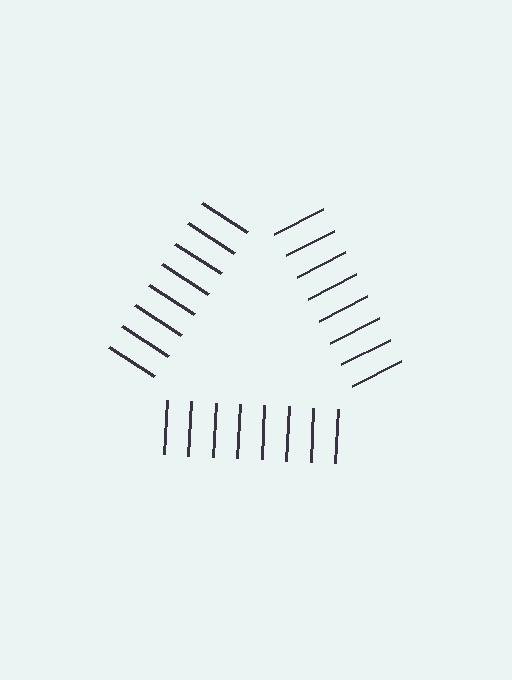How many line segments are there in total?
24 — 8 along each of the 3 edges.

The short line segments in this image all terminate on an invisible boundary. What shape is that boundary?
An illusory triangle — the line segments terminate on its edges but no continuous stroke is drawn.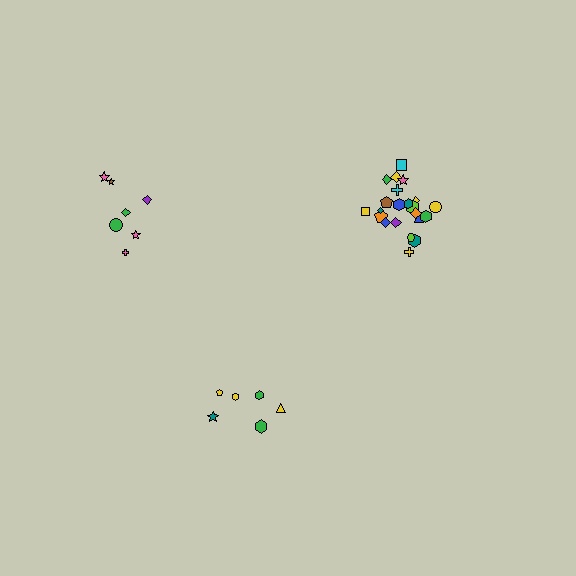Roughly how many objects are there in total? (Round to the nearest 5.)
Roughly 35 objects in total.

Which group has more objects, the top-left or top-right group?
The top-right group.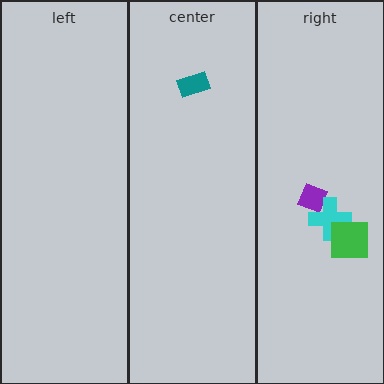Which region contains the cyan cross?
The right region.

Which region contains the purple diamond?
The right region.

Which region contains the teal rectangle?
The center region.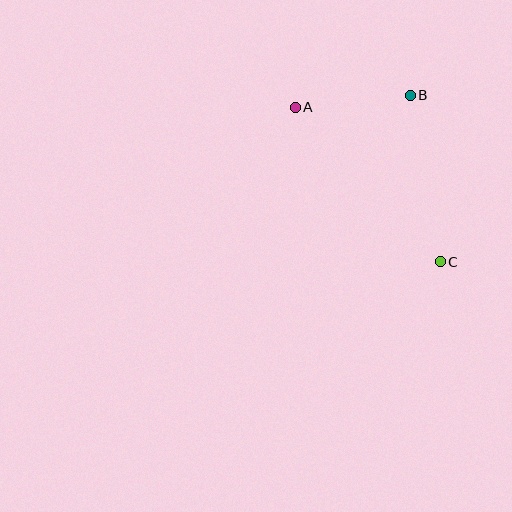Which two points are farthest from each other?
Points A and C are farthest from each other.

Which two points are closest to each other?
Points A and B are closest to each other.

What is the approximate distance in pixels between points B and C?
The distance between B and C is approximately 169 pixels.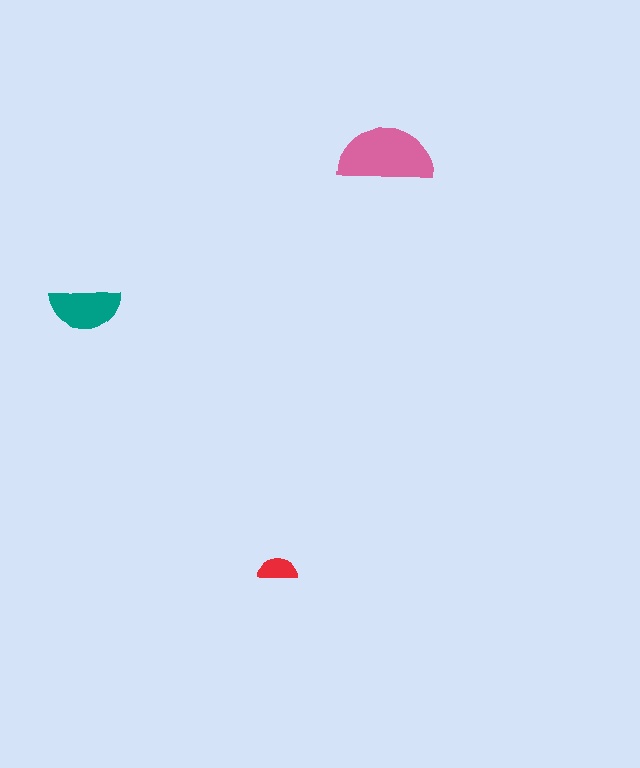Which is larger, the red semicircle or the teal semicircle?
The teal one.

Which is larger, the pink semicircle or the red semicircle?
The pink one.